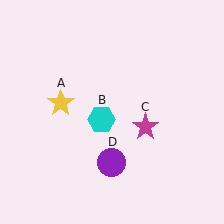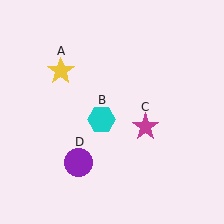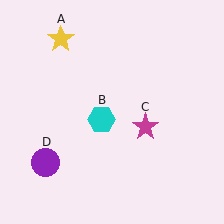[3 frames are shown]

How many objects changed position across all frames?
2 objects changed position: yellow star (object A), purple circle (object D).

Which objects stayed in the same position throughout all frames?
Cyan hexagon (object B) and magenta star (object C) remained stationary.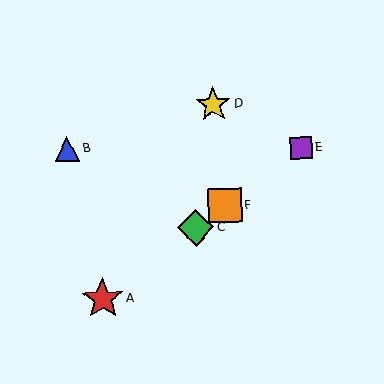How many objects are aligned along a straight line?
4 objects (A, C, E, F) are aligned along a straight line.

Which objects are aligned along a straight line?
Objects A, C, E, F are aligned along a straight line.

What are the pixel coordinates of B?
Object B is at (67, 149).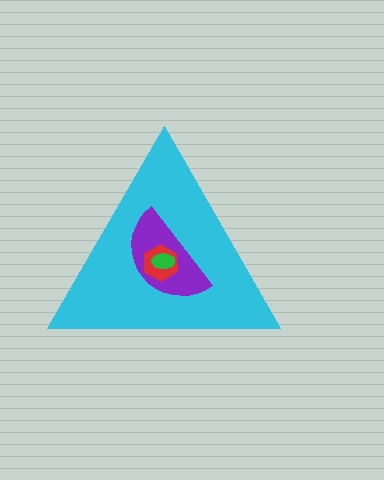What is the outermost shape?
The cyan triangle.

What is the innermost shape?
The green ellipse.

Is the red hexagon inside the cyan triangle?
Yes.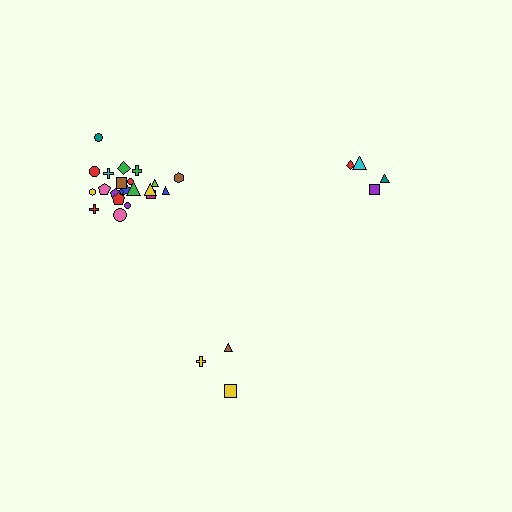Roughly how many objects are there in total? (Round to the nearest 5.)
Roughly 30 objects in total.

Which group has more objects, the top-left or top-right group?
The top-left group.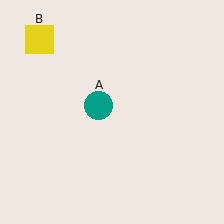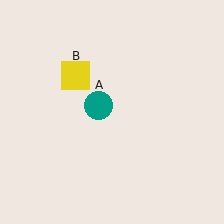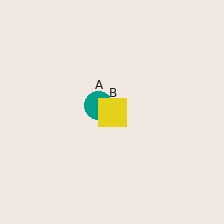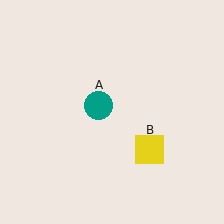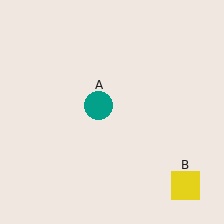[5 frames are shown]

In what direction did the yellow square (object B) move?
The yellow square (object B) moved down and to the right.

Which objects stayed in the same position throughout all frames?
Teal circle (object A) remained stationary.